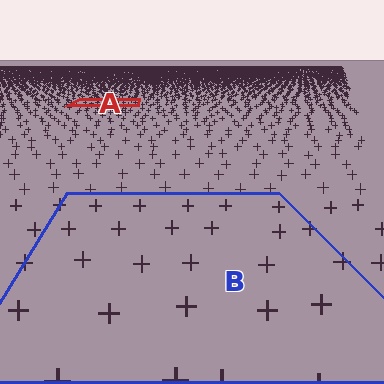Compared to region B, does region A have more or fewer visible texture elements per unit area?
Region A has more texture elements per unit area — they are packed more densely because it is farther away.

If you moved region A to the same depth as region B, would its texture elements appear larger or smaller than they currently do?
They would appear larger. At a closer depth, the same texture elements are projected at a bigger on-screen size.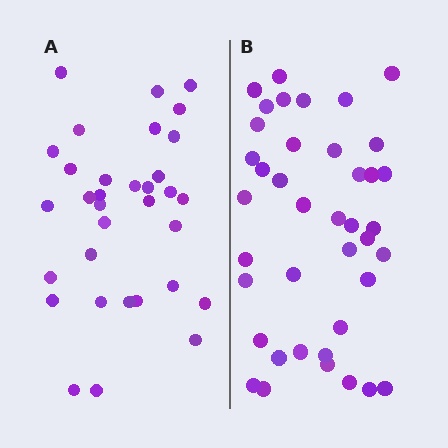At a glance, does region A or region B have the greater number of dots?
Region B (the right region) has more dots.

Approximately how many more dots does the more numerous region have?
Region B has roughly 8 or so more dots than region A.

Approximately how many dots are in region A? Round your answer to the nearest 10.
About 30 dots. (The exact count is 33, which rounds to 30.)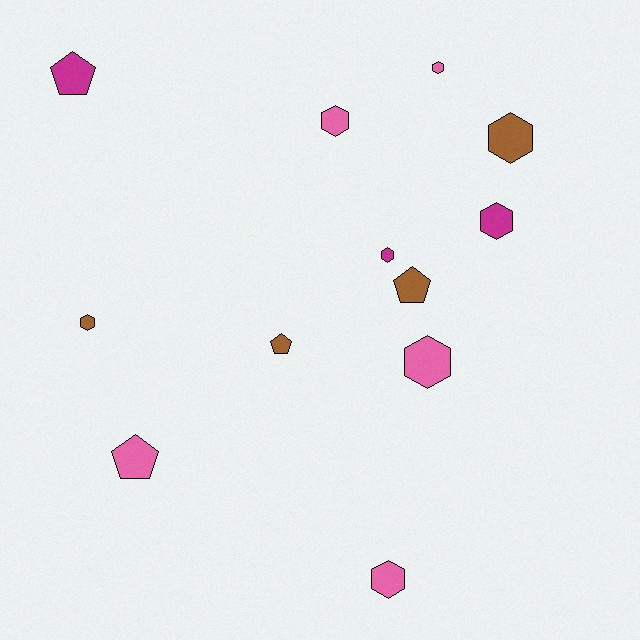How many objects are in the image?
There are 12 objects.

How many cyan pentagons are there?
There are no cyan pentagons.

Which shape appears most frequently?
Hexagon, with 8 objects.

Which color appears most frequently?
Pink, with 5 objects.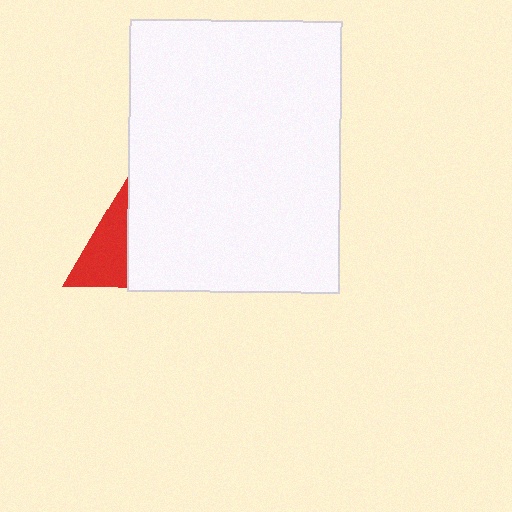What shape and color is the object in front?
The object in front is a white rectangle.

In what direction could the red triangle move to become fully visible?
The red triangle could move left. That would shift it out from behind the white rectangle entirely.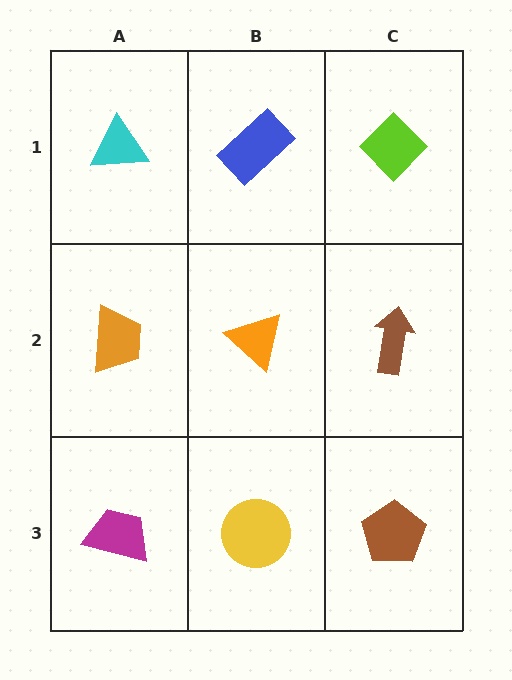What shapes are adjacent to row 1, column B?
An orange triangle (row 2, column B), a cyan triangle (row 1, column A), a lime diamond (row 1, column C).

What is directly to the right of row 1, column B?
A lime diamond.